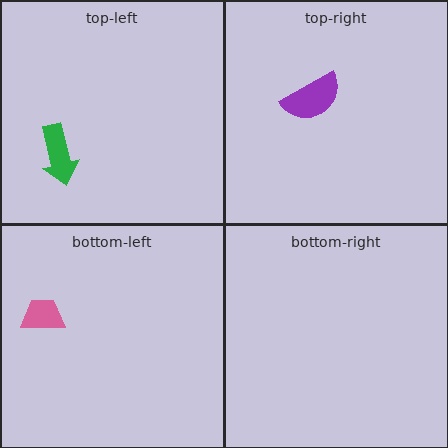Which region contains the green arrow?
The top-left region.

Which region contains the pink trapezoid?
The bottom-left region.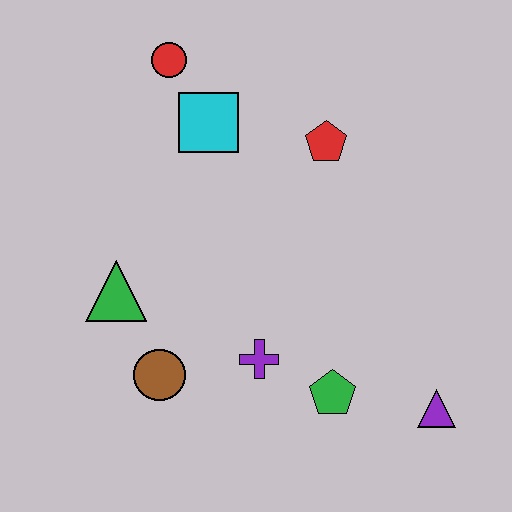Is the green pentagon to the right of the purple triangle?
No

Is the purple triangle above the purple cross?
No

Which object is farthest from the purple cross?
The red circle is farthest from the purple cross.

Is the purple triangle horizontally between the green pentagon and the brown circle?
No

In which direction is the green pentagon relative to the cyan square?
The green pentagon is below the cyan square.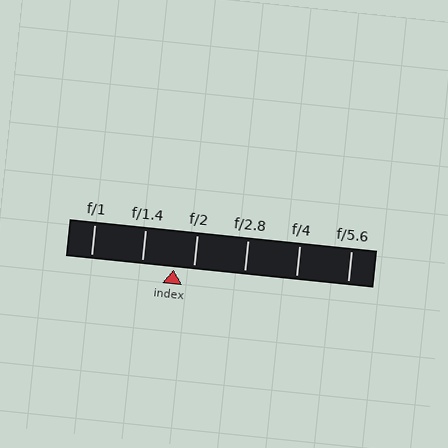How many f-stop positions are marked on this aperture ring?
There are 6 f-stop positions marked.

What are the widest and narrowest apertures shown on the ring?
The widest aperture shown is f/1 and the narrowest is f/5.6.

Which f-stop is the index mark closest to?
The index mark is closest to f/2.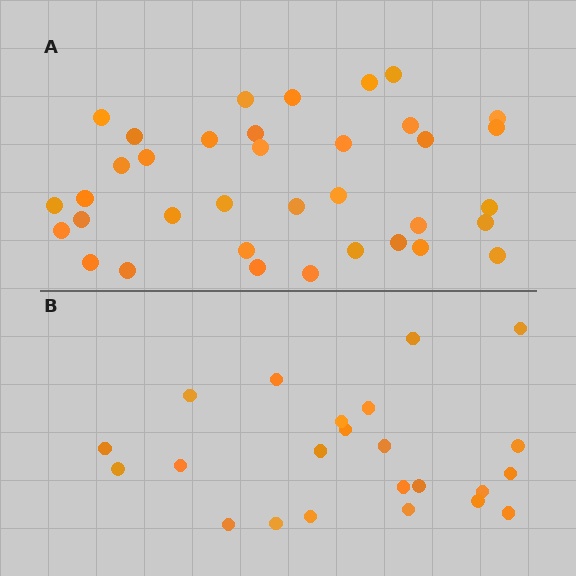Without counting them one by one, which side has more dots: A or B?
Region A (the top region) has more dots.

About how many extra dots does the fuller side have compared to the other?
Region A has approximately 15 more dots than region B.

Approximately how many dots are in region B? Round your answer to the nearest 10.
About 20 dots. (The exact count is 23, which rounds to 20.)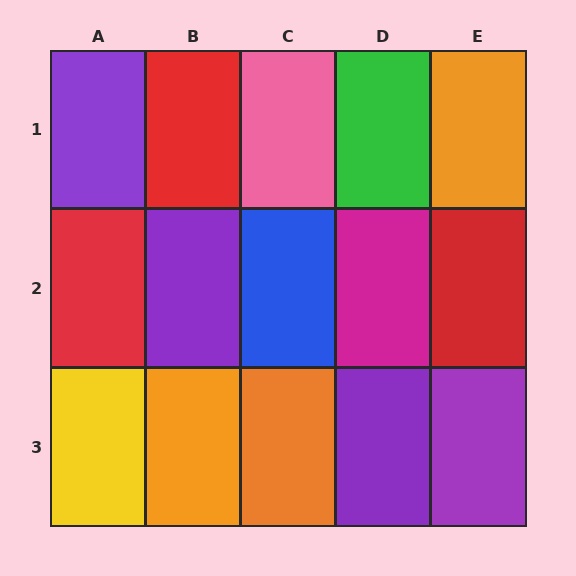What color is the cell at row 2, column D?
Magenta.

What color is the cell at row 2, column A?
Red.